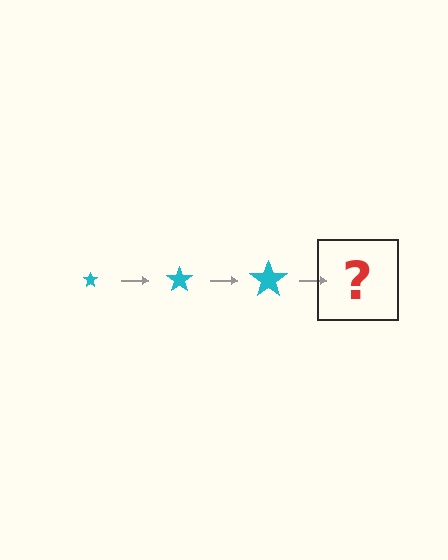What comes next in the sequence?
The next element should be a cyan star, larger than the previous one.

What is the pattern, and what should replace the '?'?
The pattern is that the star gets progressively larger each step. The '?' should be a cyan star, larger than the previous one.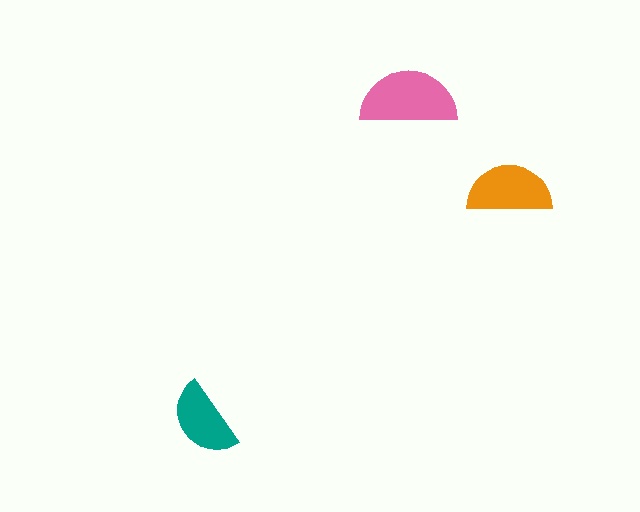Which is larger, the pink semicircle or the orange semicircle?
The pink one.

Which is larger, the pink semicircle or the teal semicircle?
The pink one.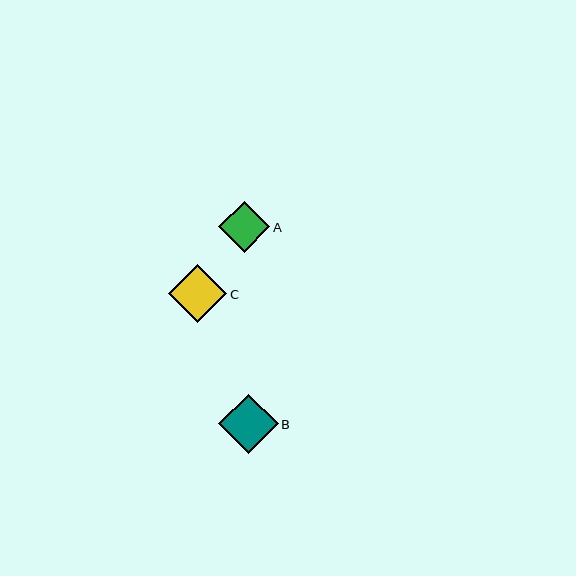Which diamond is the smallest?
Diamond A is the smallest with a size of approximately 51 pixels.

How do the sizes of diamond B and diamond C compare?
Diamond B and diamond C are approximately the same size.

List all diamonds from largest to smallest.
From largest to smallest: B, C, A.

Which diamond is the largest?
Diamond B is the largest with a size of approximately 60 pixels.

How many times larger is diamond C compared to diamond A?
Diamond C is approximately 1.1 times the size of diamond A.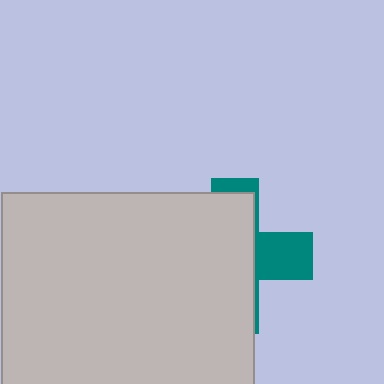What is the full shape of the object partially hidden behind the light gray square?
The partially hidden object is a teal cross.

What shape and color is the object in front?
The object in front is a light gray square.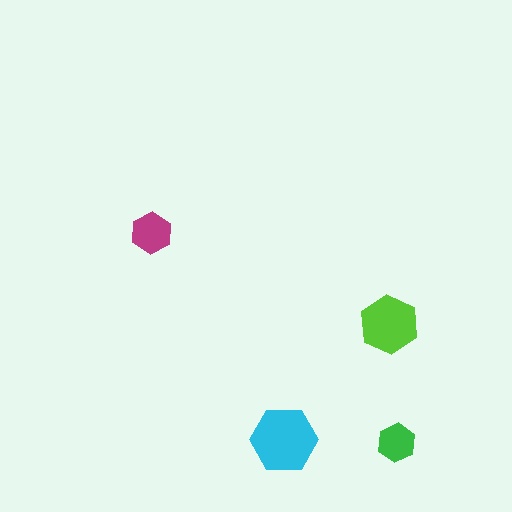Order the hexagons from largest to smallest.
the cyan one, the lime one, the magenta one, the green one.